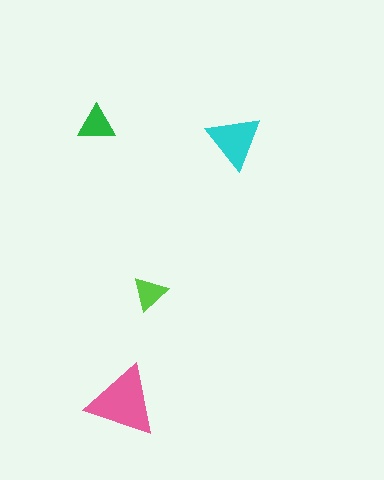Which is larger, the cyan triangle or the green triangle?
The cyan one.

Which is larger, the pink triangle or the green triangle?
The pink one.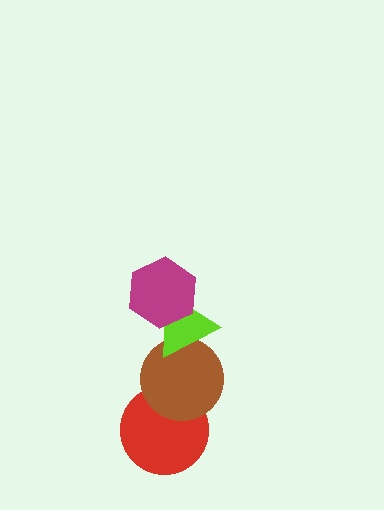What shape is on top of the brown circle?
The lime triangle is on top of the brown circle.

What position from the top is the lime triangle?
The lime triangle is 2nd from the top.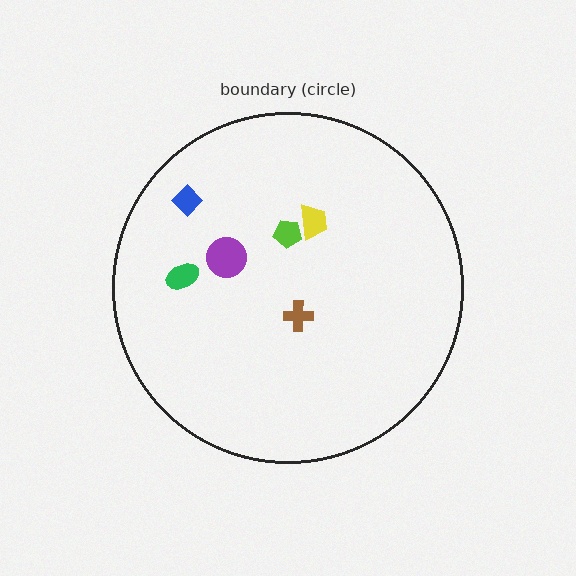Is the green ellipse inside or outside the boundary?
Inside.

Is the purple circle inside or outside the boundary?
Inside.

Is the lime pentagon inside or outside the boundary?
Inside.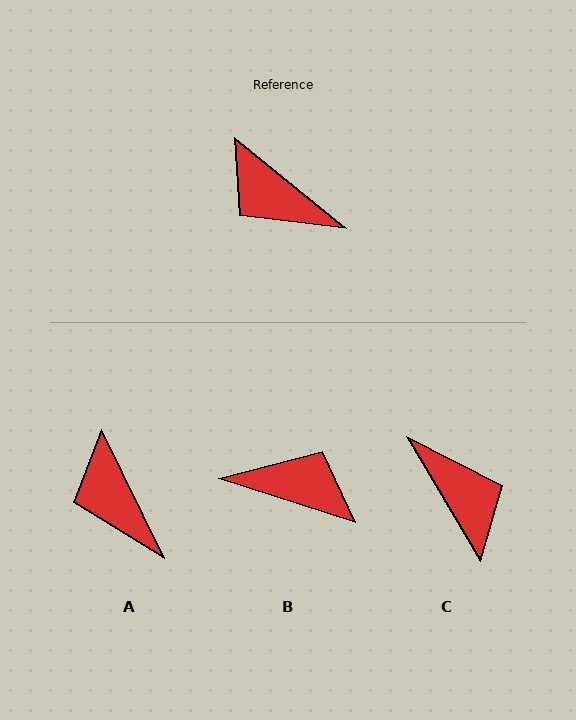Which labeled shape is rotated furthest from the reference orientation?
C, about 160 degrees away.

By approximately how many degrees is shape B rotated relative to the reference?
Approximately 158 degrees clockwise.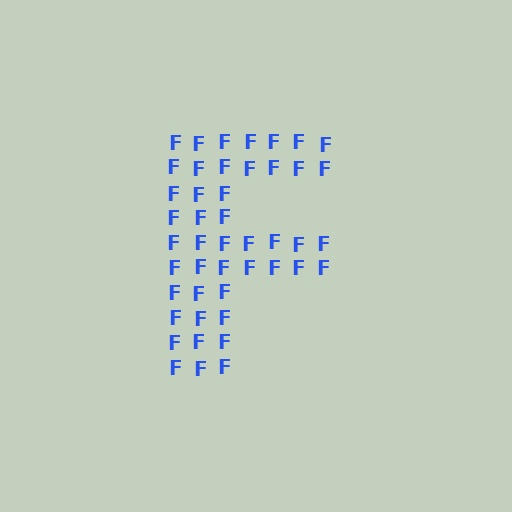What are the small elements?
The small elements are letter F's.